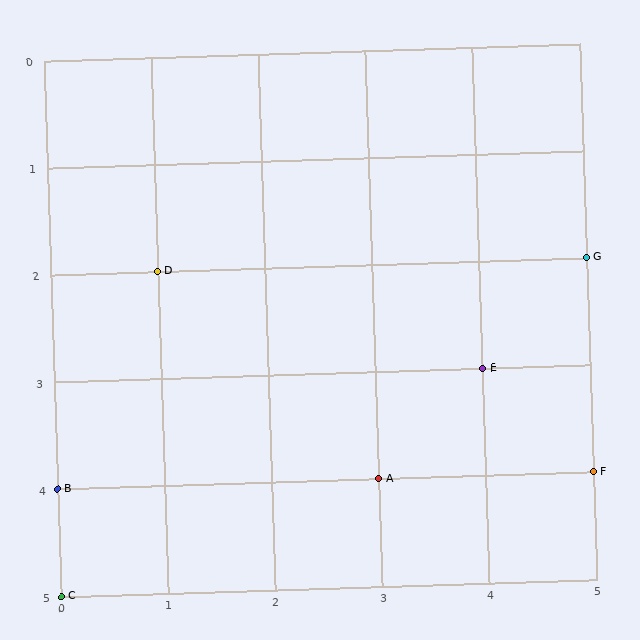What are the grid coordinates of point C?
Point C is at grid coordinates (0, 5).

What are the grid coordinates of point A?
Point A is at grid coordinates (3, 4).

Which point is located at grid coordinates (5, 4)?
Point F is at (5, 4).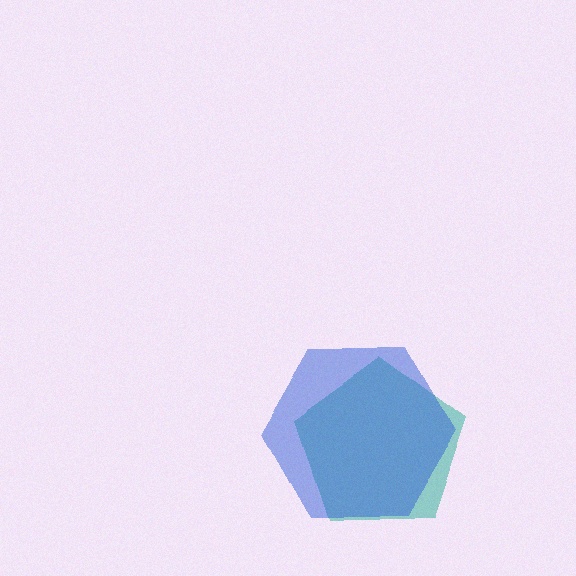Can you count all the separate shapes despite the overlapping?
Yes, there are 2 separate shapes.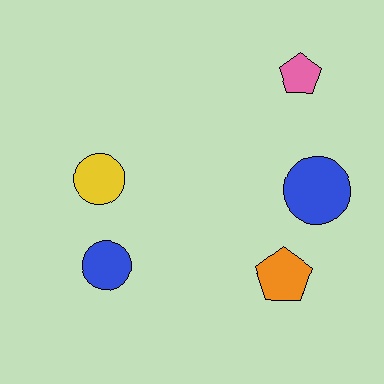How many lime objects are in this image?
There are no lime objects.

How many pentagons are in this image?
There are 2 pentagons.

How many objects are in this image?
There are 5 objects.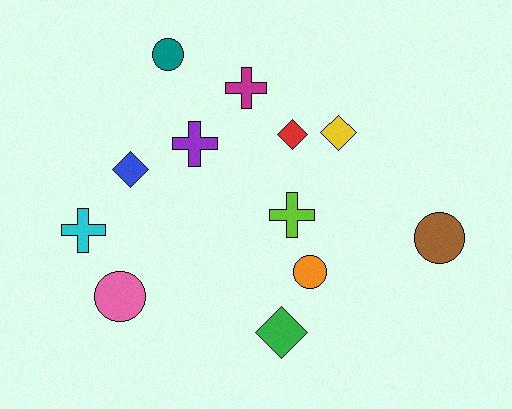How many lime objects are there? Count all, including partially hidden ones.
There is 1 lime object.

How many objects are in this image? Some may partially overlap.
There are 12 objects.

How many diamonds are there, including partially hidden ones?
There are 4 diamonds.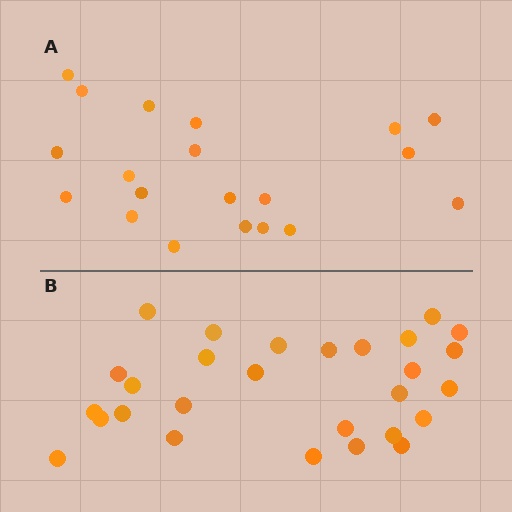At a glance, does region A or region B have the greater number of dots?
Region B (the bottom region) has more dots.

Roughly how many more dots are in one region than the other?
Region B has roughly 8 or so more dots than region A.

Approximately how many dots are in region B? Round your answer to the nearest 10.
About 30 dots. (The exact count is 28, which rounds to 30.)